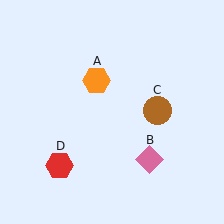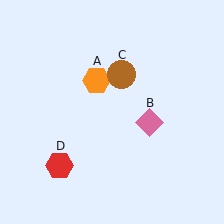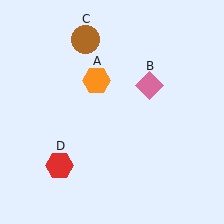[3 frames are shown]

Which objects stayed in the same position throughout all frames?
Orange hexagon (object A) and red hexagon (object D) remained stationary.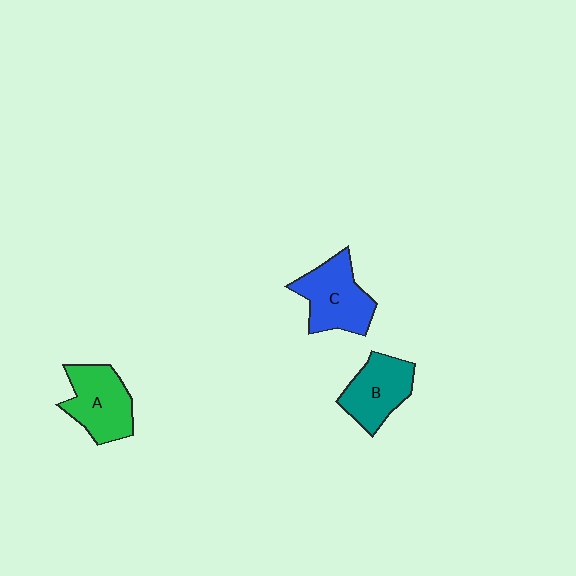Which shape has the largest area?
Shape C (blue).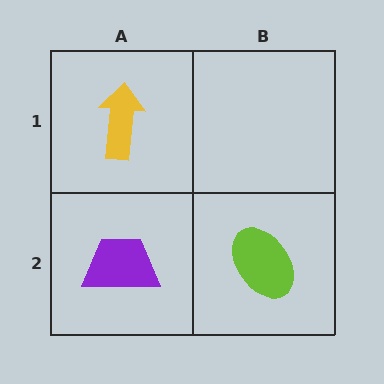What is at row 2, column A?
A purple trapezoid.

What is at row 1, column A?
A yellow arrow.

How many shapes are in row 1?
1 shape.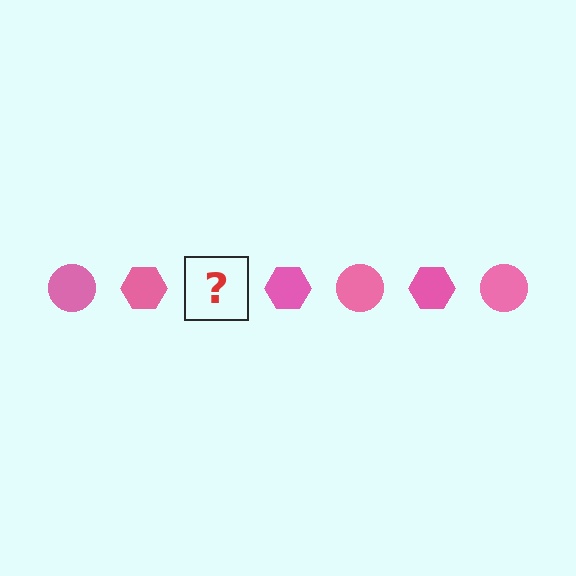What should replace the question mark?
The question mark should be replaced with a pink circle.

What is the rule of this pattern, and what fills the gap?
The rule is that the pattern cycles through circle, hexagon shapes in pink. The gap should be filled with a pink circle.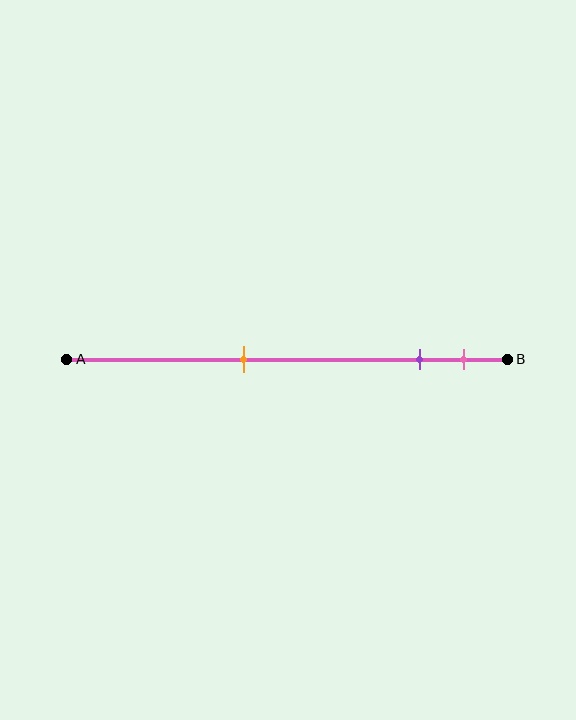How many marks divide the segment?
There are 3 marks dividing the segment.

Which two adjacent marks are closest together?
The purple and pink marks are the closest adjacent pair.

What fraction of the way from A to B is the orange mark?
The orange mark is approximately 40% (0.4) of the way from A to B.